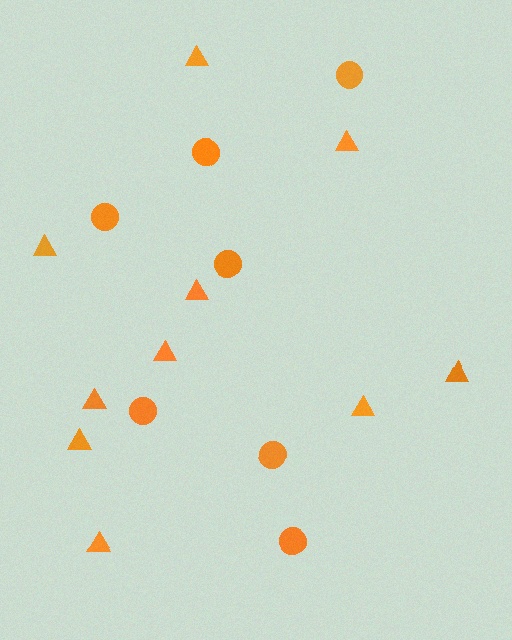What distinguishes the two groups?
There are 2 groups: one group of triangles (10) and one group of circles (7).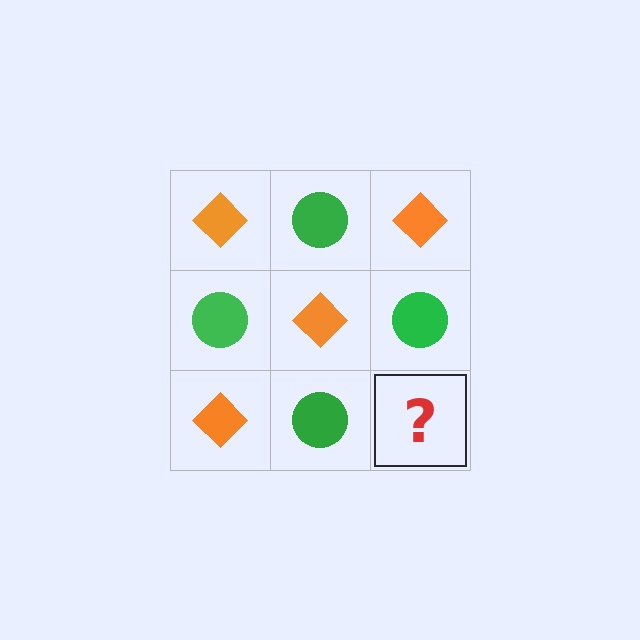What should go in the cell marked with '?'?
The missing cell should contain an orange diamond.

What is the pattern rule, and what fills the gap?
The rule is that it alternates orange diamond and green circle in a checkerboard pattern. The gap should be filled with an orange diamond.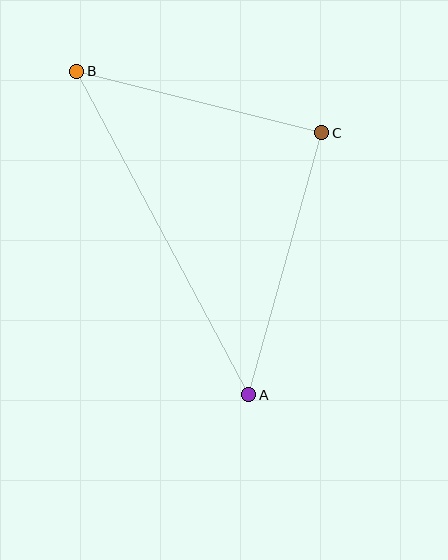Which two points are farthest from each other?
Points A and B are farthest from each other.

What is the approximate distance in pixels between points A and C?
The distance between A and C is approximately 272 pixels.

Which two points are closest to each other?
Points B and C are closest to each other.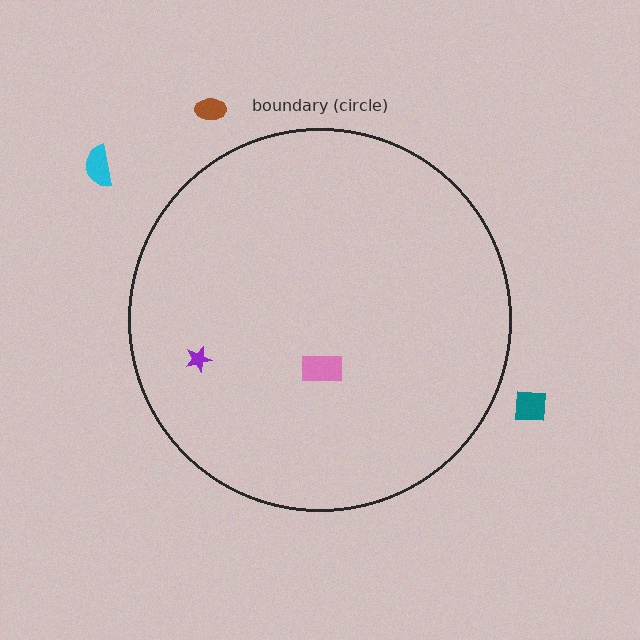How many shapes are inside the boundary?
2 inside, 3 outside.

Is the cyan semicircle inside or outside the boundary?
Outside.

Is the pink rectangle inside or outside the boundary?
Inside.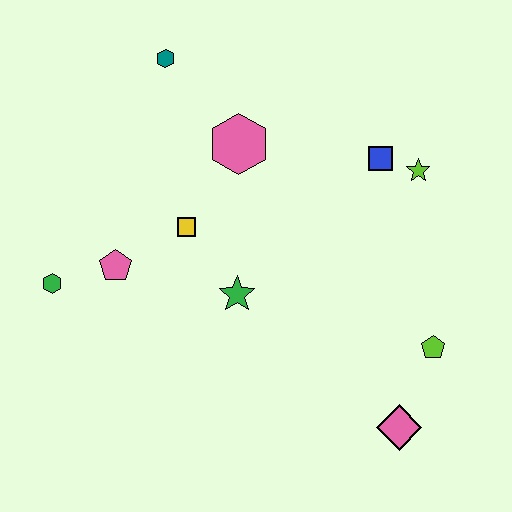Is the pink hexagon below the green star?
No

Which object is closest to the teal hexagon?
The pink hexagon is closest to the teal hexagon.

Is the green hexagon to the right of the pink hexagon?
No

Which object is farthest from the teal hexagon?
The pink diamond is farthest from the teal hexagon.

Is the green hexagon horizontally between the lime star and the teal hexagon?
No